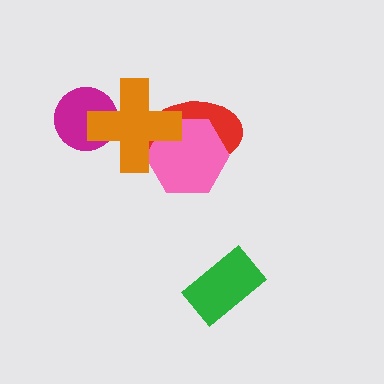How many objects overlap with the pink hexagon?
2 objects overlap with the pink hexagon.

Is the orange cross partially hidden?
No, no other shape covers it.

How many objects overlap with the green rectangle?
0 objects overlap with the green rectangle.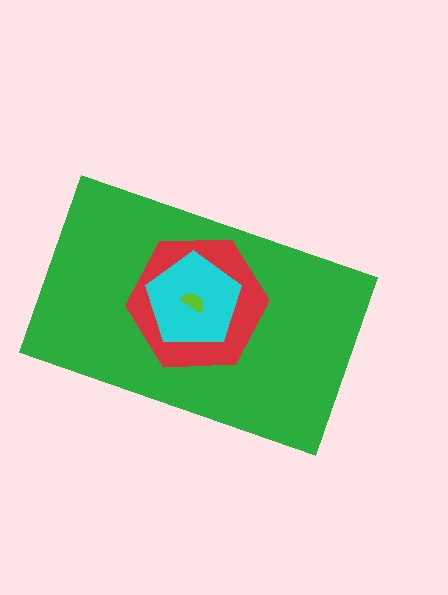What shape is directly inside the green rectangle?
The red hexagon.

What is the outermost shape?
The green rectangle.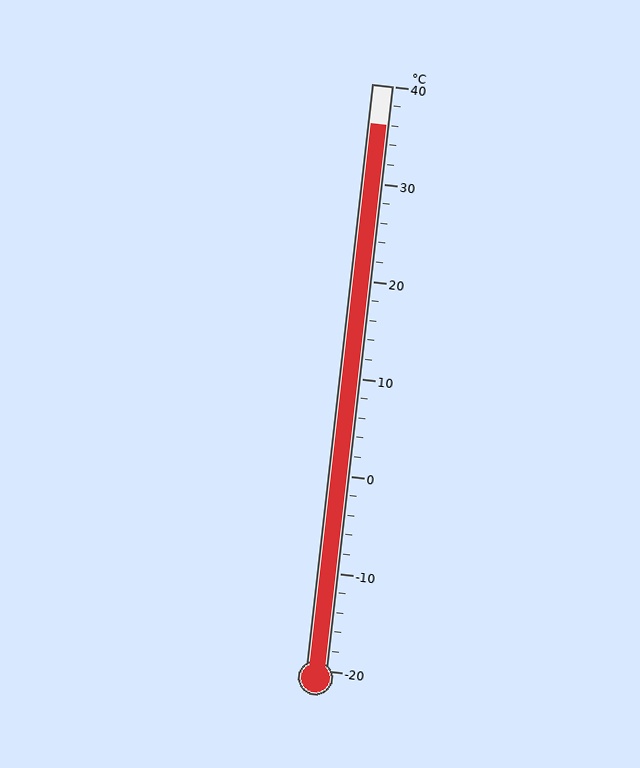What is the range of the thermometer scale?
The thermometer scale ranges from -20°C to 40°C.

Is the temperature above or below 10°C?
The temperature is above 10°C.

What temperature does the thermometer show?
The thermometer shows approximately 36°C.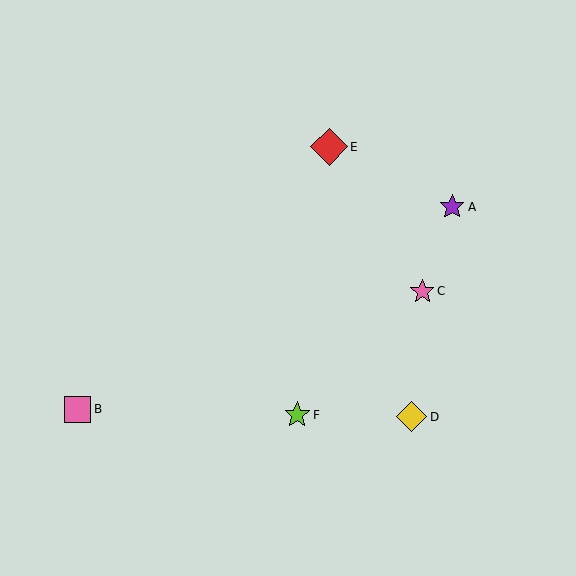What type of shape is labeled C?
Shape C is a pink star.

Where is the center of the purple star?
The center of the purple star is at (452, 207).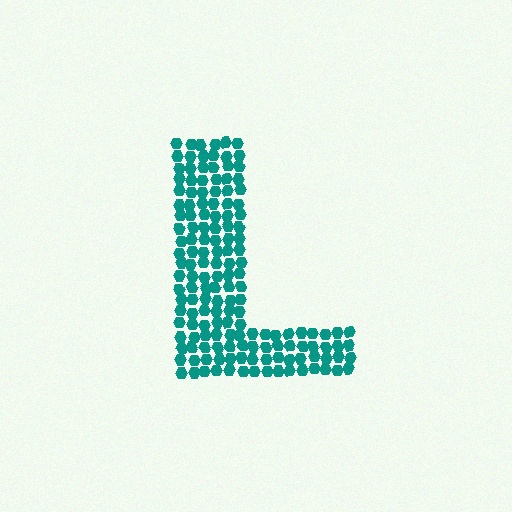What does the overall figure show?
The overall figure shows the letter L.